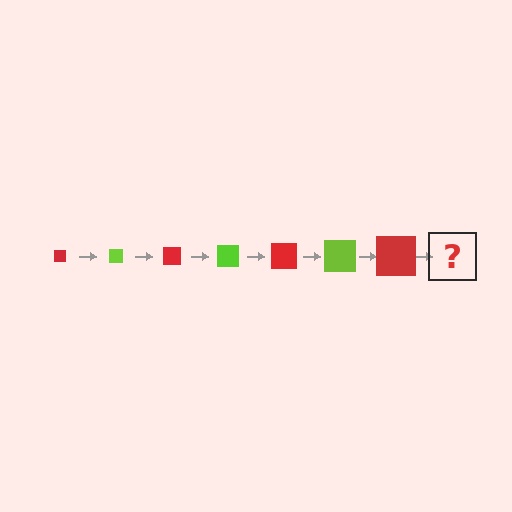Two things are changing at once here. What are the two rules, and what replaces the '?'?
The two rules are that the square grows larger each step and the color cycles through red and lime. The '?' should be a lime square, larger than the previous one.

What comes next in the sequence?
The next element should be a lime square, larger than the previous one.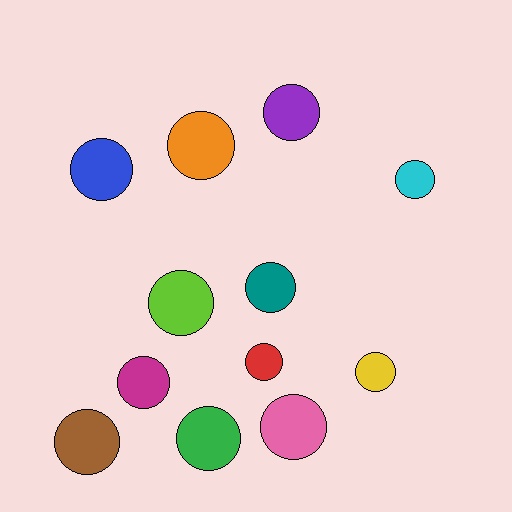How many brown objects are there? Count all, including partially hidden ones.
There is 1 brown object.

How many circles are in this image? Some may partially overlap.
There are 12 circles.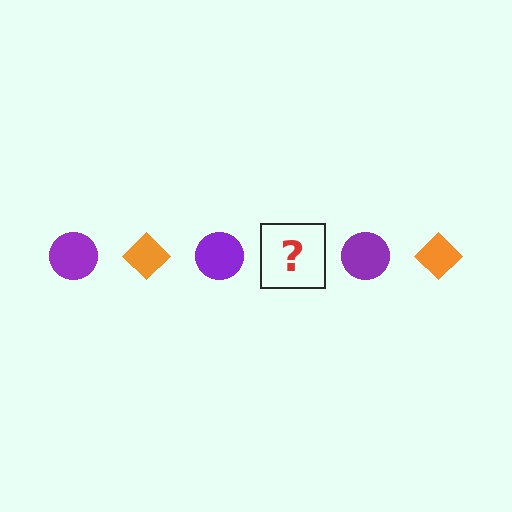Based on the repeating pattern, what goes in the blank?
The blank should be an orange diamond.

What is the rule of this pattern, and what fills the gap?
The rule is that the pattern alternates between purple circle and orange diamond. The gap should be filled with an orange diamond.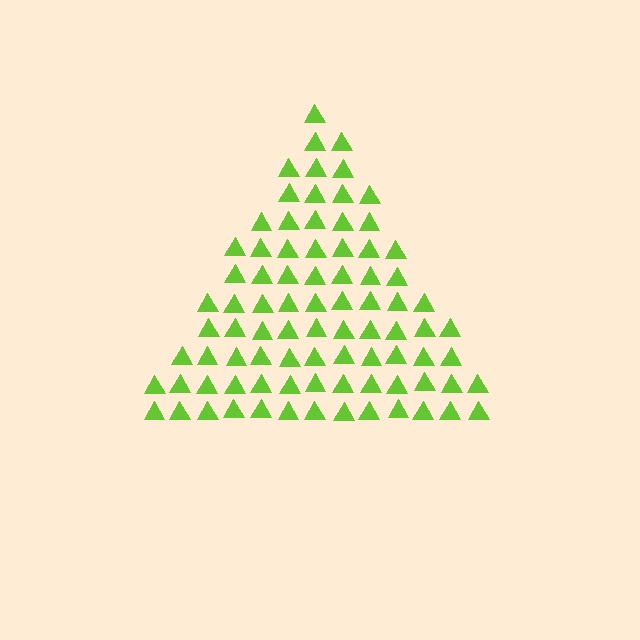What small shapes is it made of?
It is made of small triangles.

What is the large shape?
The large shape is a triangle.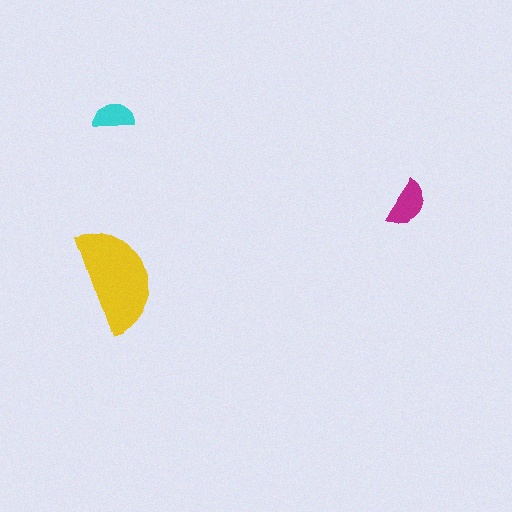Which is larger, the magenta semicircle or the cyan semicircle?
The magenta one.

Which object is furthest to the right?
The magenta semicircle is rightmost.